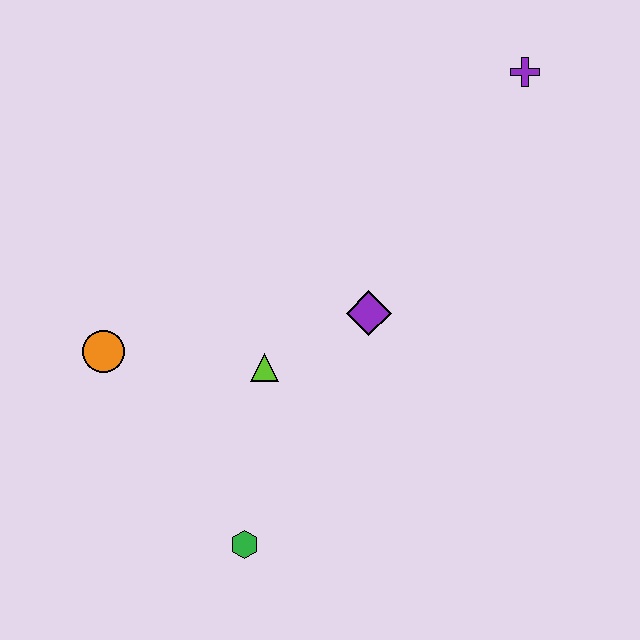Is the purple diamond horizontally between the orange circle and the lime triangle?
No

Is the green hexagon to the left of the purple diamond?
Yes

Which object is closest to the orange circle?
The lime triangle is closest to the orange circle.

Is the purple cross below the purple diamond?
No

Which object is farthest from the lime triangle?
The purple cross is farthest from the lime triangle.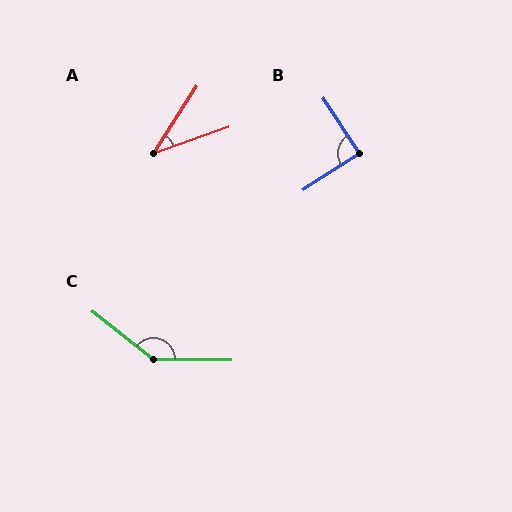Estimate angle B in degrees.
Approximately 90 degrees.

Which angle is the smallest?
A, at approximately 38 degrees.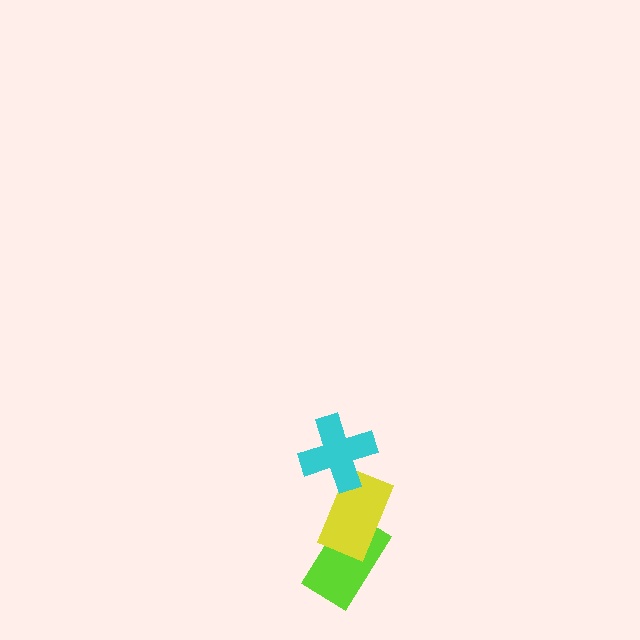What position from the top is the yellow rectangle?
The yellow rectangle is 2nd from the top.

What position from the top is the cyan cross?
The cyan cross is 1st from the top.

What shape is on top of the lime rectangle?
The yellow rectangle is on top of the lime rectangle.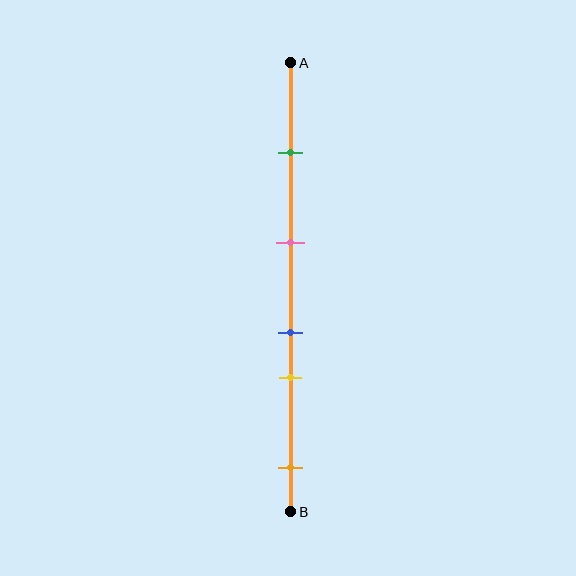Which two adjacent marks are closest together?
The blue and yellow marks are the closest adjacent pair.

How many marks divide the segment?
There are 5 marks dividing the segment.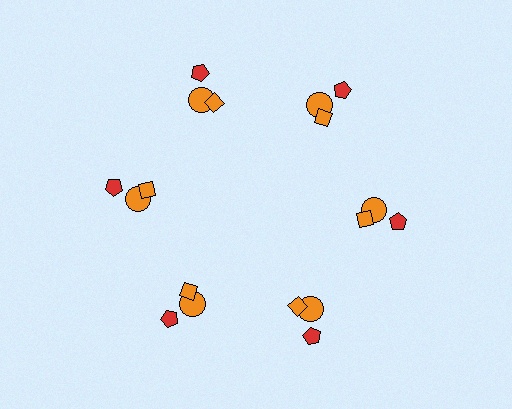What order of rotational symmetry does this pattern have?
This pattern has 6-fold rotational symmetry.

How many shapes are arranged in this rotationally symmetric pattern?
There are 18 shapes, arranged in 6 groups of 3.